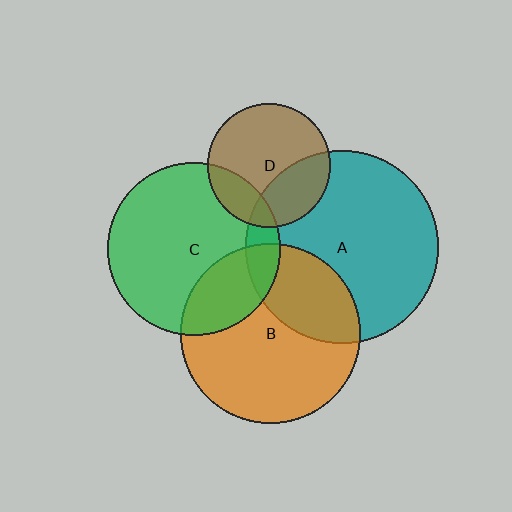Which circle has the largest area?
Circle A (teal).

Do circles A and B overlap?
Yes.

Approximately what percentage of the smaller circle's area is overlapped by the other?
Approximately 30%.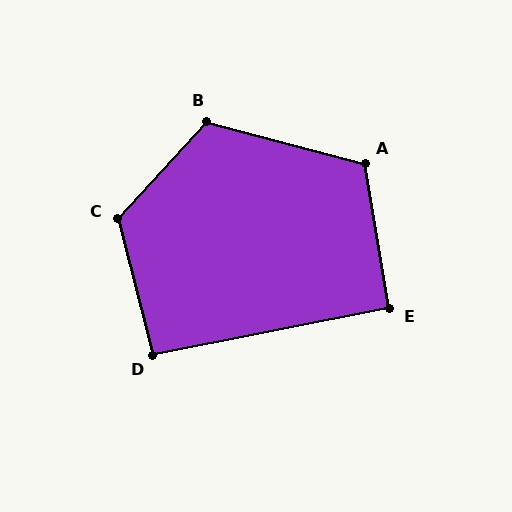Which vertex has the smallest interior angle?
E, at approximately 92 degrees.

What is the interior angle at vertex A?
Approximately 114 degrees (obtuse).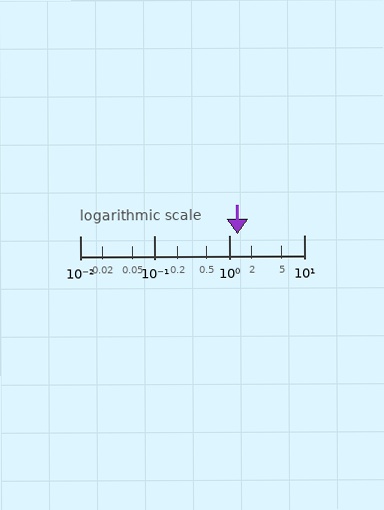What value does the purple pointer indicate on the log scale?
The pointer indicates approximately 1.3.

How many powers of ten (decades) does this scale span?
The scale spans 3 decades, from 0.01 to 10.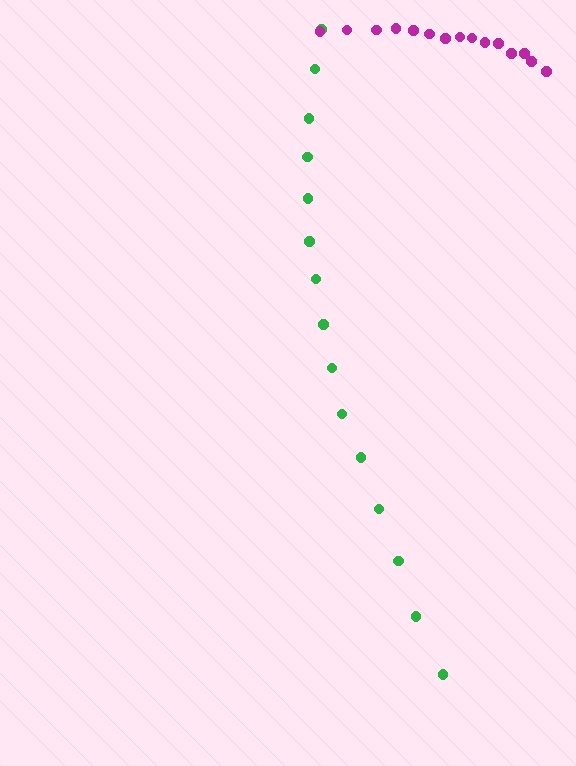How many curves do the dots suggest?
There are 2 distinct paths.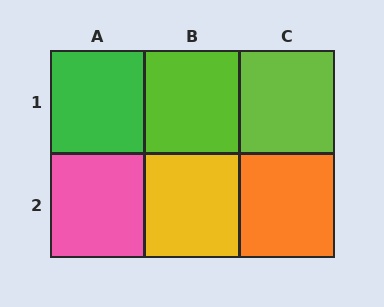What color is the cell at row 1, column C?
Lime.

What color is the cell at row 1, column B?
Lime.